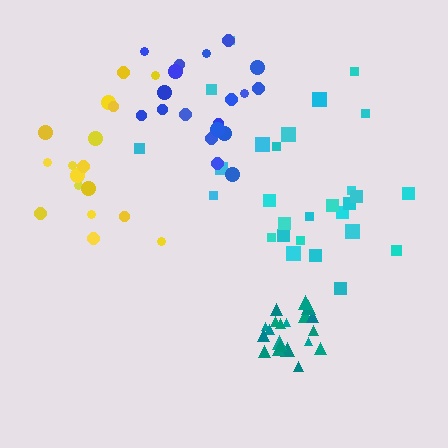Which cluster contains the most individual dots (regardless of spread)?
Cyan (28).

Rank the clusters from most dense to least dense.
teal, blue, yellow, cyan.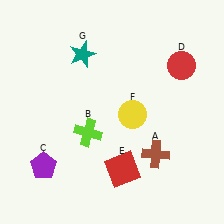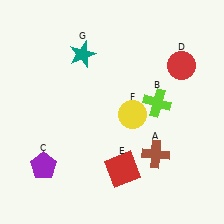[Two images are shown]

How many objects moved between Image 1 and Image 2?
1 object moved between the two images.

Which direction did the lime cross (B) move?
The lime cross (B) moved right.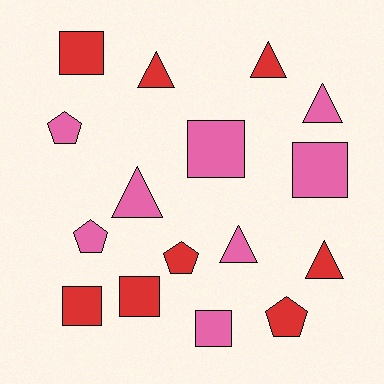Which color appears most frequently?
Pink, with 8 objects.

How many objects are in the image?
There are 16 objects.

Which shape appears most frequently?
Triangle, with 6 objects.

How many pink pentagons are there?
There are 2 pink pentagons.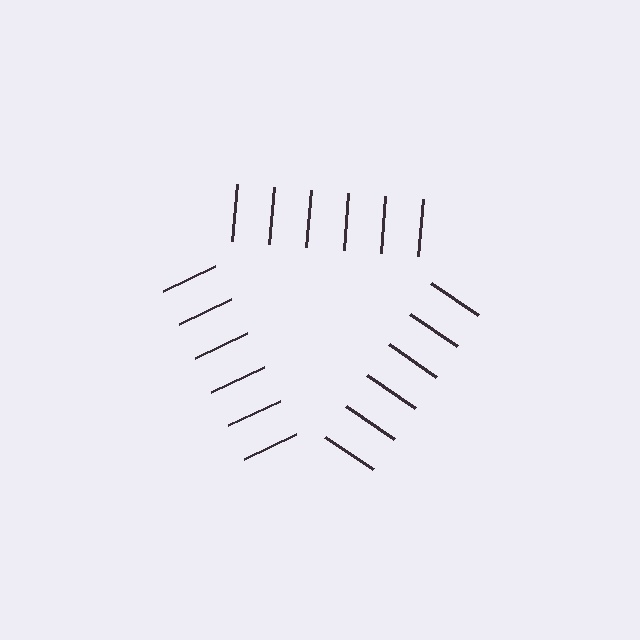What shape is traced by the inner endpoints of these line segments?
An illusory triangle — the line segments terminate on its edges but no continuous stroke is drawn.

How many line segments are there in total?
18 — 6 along each of the 3 edges.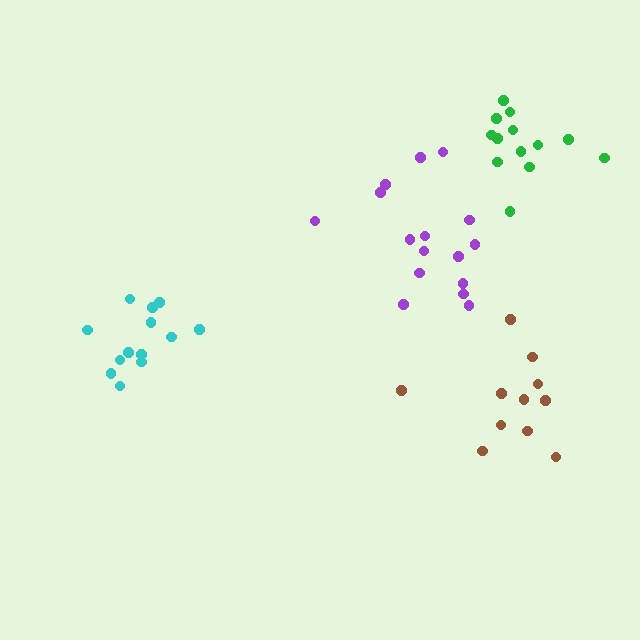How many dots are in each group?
Group 1: 13 dots, Group 2: 11 dots, Group 3: 13 dots, Group 4: 16 dots (53 total).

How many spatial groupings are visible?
There are 4 spatial groupings.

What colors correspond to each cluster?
The clusters are colored: cyan, brown, green, purple.